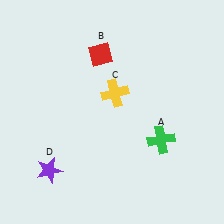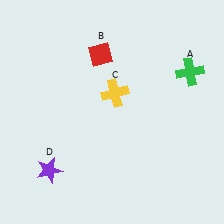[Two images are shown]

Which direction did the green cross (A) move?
The green cross (A) moved up.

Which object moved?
The green cross (A) moved up.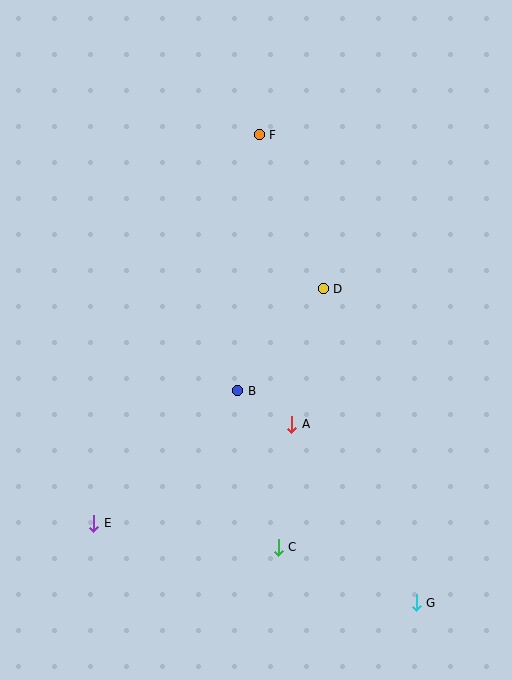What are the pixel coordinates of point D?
Point D is at (323, 289).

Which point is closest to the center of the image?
Point B at (238, 391) is closest to the center.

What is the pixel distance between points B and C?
The distance between B and C is 162 pixels.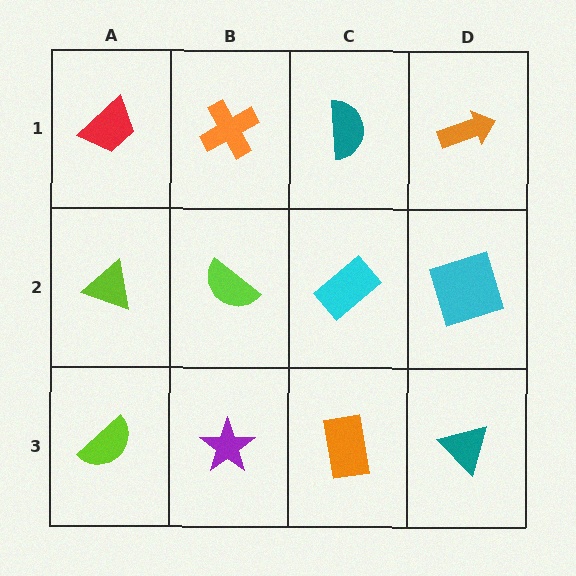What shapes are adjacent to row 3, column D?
A cyan square (row 2, column D), an orange rectangle (row 3, column C).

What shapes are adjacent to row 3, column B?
A lime semicircle (row 2, column B), a lime semicircle (row 3, column A), an orange rectangle (row 3, column C).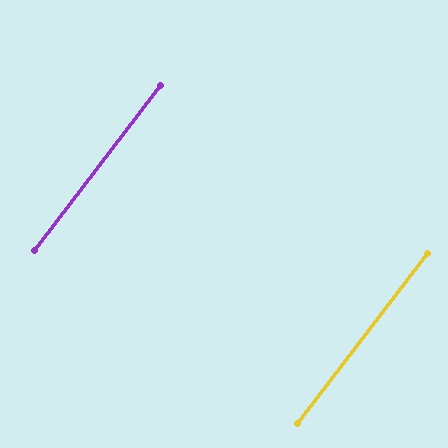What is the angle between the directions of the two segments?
Approximately 0 degrees.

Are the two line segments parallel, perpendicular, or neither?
Parallel — their directions differ by only 0.1°.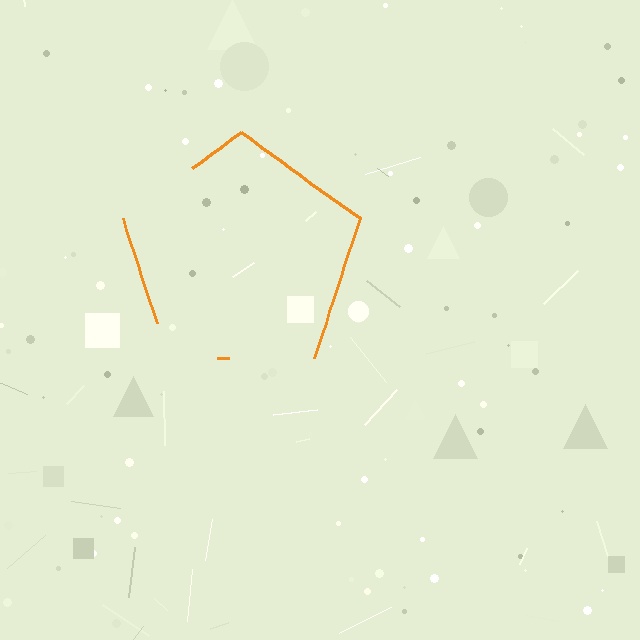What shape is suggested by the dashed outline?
The dashed outline suggests a pentagon.